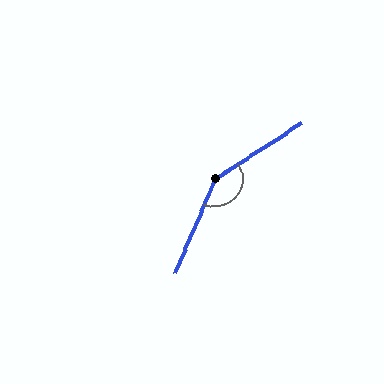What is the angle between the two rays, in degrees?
Approximately 146 degrees.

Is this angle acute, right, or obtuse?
It is obtuse.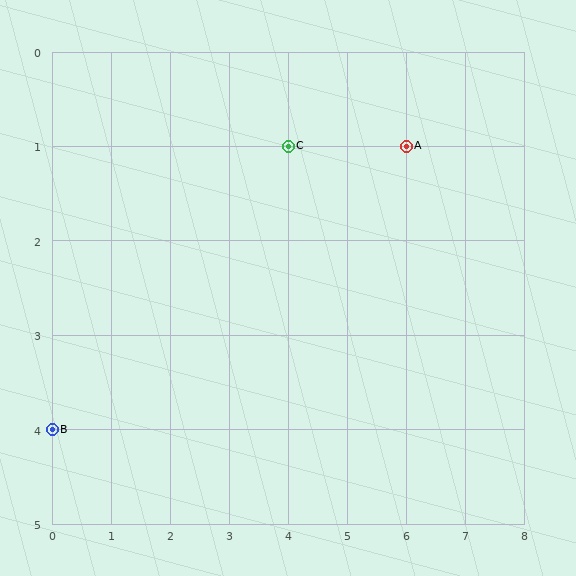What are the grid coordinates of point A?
Point A is at grid coordinates (6, 1).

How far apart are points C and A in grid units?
Points C and A are 2 columns apart.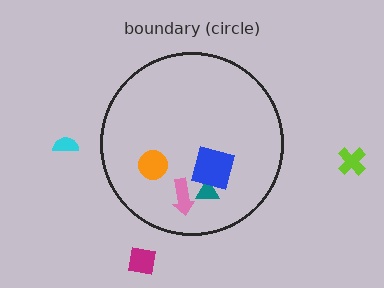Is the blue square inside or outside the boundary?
Inside.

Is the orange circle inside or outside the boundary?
Inside.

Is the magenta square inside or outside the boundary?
Outside.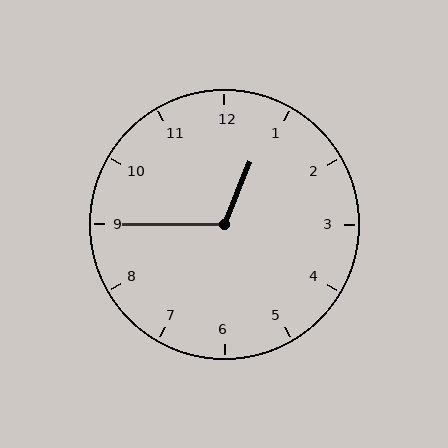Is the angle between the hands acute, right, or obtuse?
It is obtuse.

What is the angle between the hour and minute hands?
Approximately 112 degrees.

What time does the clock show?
12:45.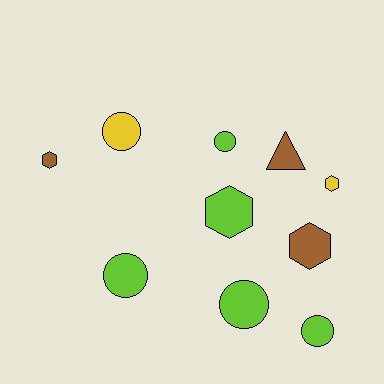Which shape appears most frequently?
Circle, with 5 objects.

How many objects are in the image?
There are 10 objects.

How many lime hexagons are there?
There is 1 lime hexagon.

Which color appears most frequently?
Lime, with 5 objects.